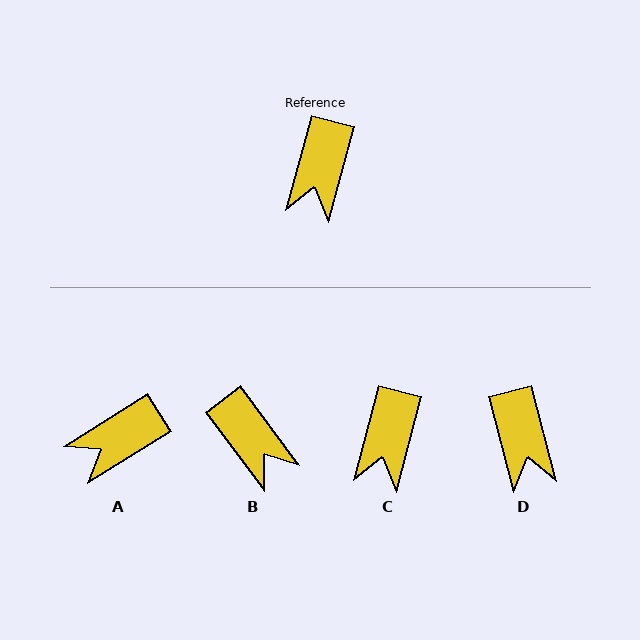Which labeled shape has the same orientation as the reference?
C.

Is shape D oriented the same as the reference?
No, it is off by about 30 degrees.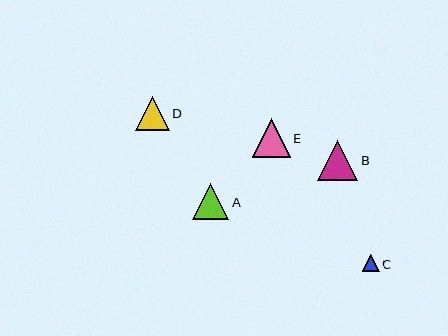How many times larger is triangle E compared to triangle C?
Triangle E is approximately 2.3 times the size of triangle C.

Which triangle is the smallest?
Triangle C is the smallest with a size of approximately 17 pixels.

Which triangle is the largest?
Triangle B is the largest with a size of approximately 40 pixels.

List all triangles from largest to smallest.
From largest to smallest: B, E, A, D, C.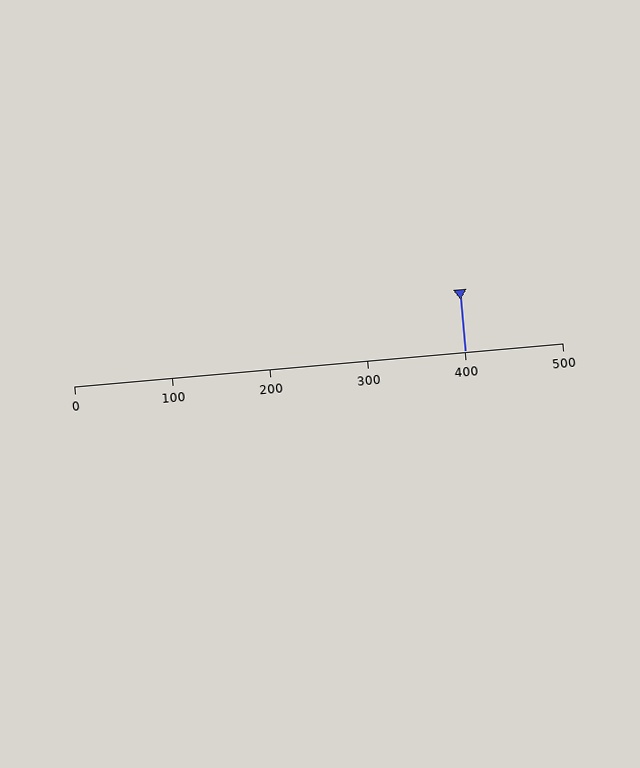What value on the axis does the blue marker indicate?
The marker indicates approximately 400.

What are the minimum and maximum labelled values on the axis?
The axis runs from 0 to 500.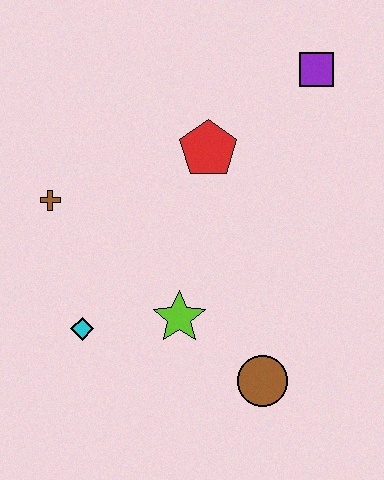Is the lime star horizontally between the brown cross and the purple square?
Yes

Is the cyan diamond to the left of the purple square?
Yes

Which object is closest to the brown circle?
The lime star is closest to the brown circle.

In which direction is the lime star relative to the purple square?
The lime star is below the purple square.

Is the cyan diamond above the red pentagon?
No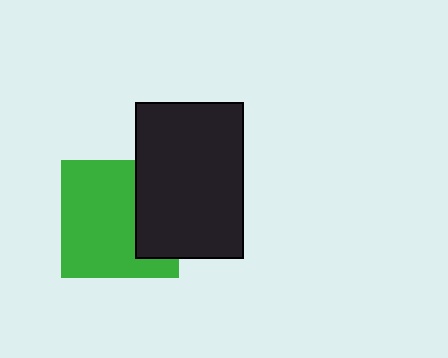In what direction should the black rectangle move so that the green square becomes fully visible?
The black rectangle should move right. That is the shortest direction to clear the overlap and leave the green square fully visible.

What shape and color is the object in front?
The object in front is a black rectangle.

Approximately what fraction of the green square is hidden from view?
Roughly 32% of the green square is hidden behind the black rectangle.